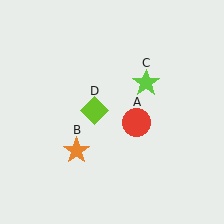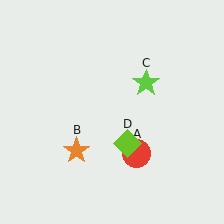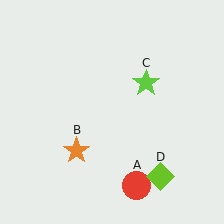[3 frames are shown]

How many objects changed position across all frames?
2 objects changed position: red circle (object A), lime diamond (object D).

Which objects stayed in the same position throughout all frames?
Orange star (object B) and lime star (object C) remained stationary.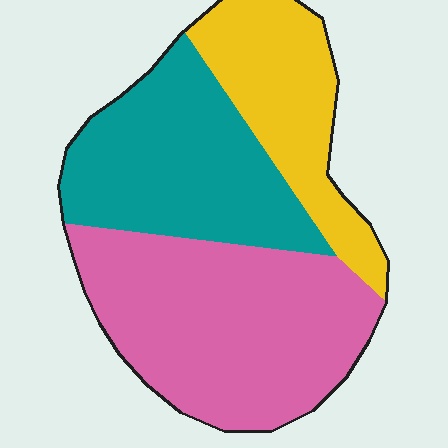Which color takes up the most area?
Pink, at roughly 45%.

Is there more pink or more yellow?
Pink.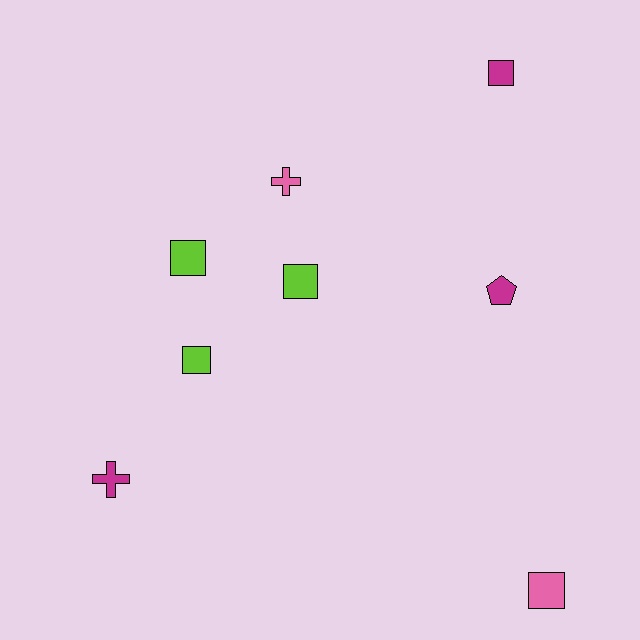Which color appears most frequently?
Lime, with 3 objects.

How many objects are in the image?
There are 8 objects.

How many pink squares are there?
There is 1 pink square.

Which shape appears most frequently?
Square, with 5 objects.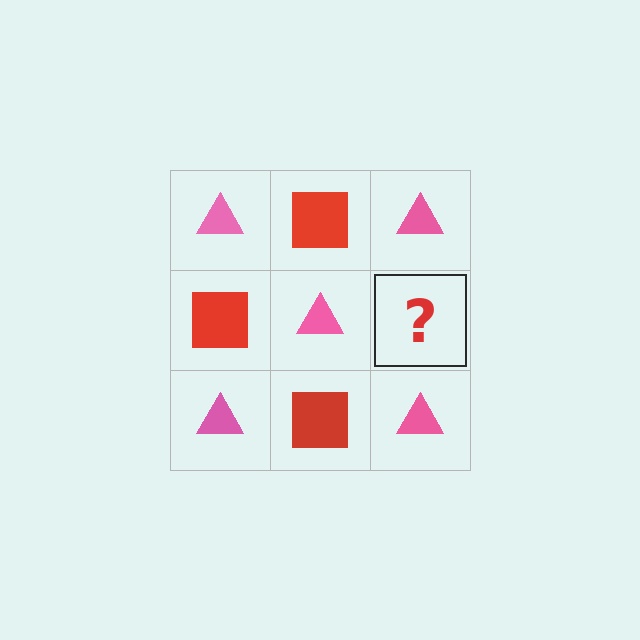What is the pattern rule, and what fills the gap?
The rule is that it alternates pink triangle and red square in a checkerboard pattern. The gap should be filled with a red square.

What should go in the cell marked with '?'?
The missing cell should contain a red square.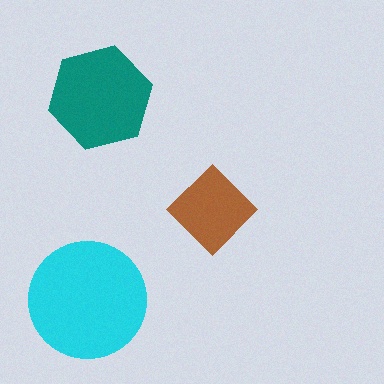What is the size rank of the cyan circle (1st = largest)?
1st.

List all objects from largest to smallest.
The cyan circle, the teal hexagon, the brown diamond.